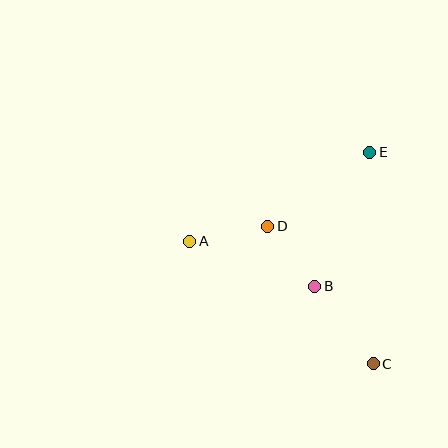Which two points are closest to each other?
Points B and D are closest to each other.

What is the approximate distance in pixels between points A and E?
The distance between A and E is approximately 201 pixels.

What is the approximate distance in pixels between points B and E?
The distance between B and E is approximately 145 pixels.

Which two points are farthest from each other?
Points A and C are farthest from each other.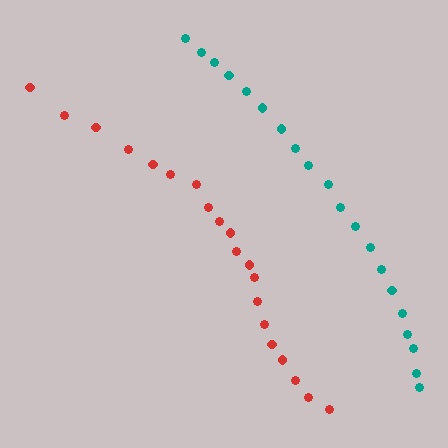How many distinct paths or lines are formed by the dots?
There are 2 distinct paths.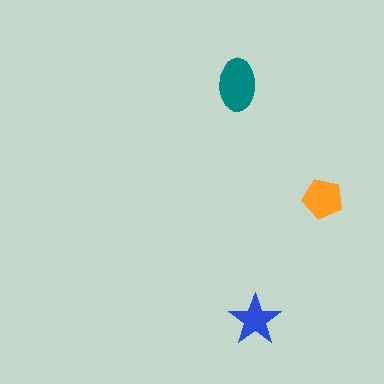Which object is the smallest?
The blue star.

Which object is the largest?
The teal ellipse.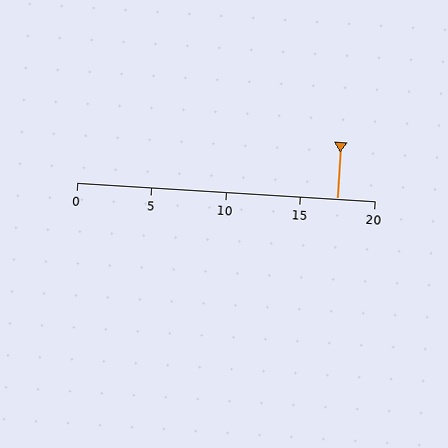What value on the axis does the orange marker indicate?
The marker indicates approximately 17.5.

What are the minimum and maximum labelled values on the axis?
The axis runs from 0 to 20.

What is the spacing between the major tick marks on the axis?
The major ticks are spaced 5 apart.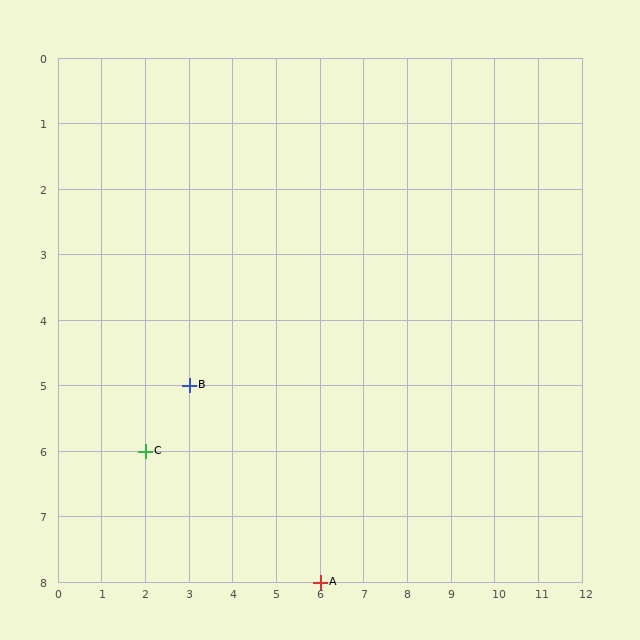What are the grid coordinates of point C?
Point C is at grid coordinates (2, 6).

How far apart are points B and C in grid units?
Points B and C are 1 column and 1 row apart (about 1.4 grid units diagonally).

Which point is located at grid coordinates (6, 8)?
Point A is at (6, 8).